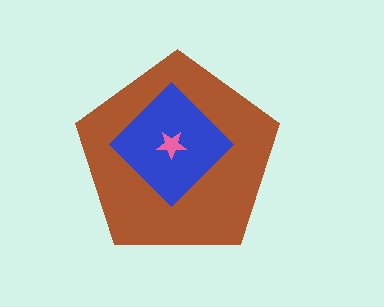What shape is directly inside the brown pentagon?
The blue diamond.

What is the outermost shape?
The brown pentagon.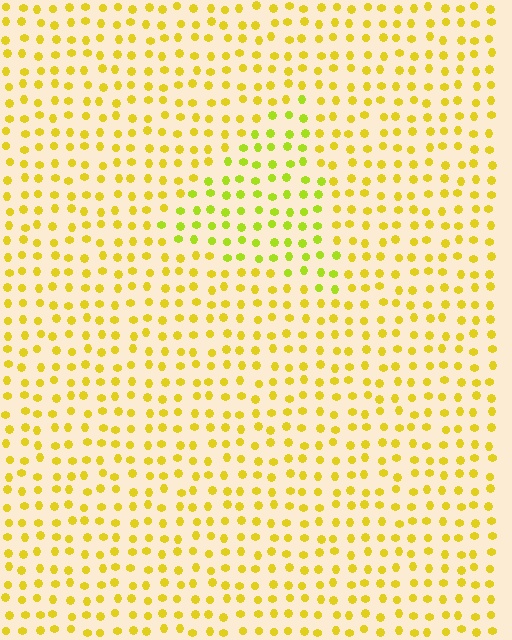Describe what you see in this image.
The image is filled with small yellow elements in a uniform arrangement. A triangle-shaped region is visible where the elements are tinted to a slightly different hue, forming a subtle color boundary.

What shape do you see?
I see a triangle.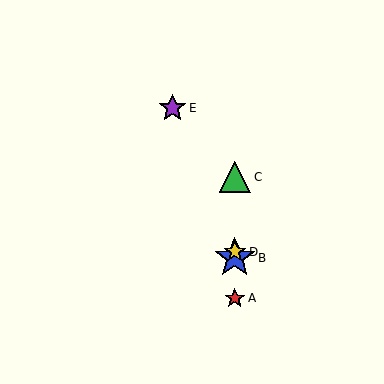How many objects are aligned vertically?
4 objects (A, B, C, D) are aligned vertically.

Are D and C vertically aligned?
Yes, both are at x≈235.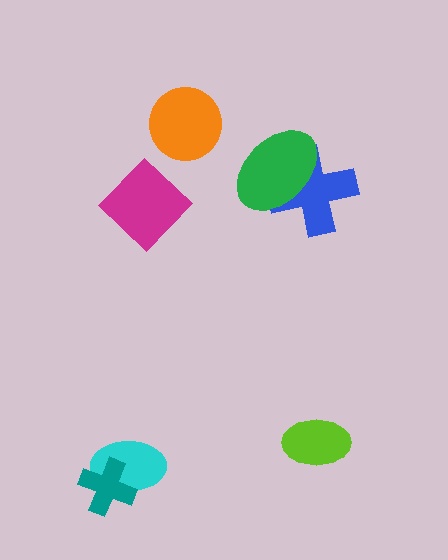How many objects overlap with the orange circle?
0 objects overlap with the orange circle.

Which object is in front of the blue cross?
The green ellipse is in front of the blue cross.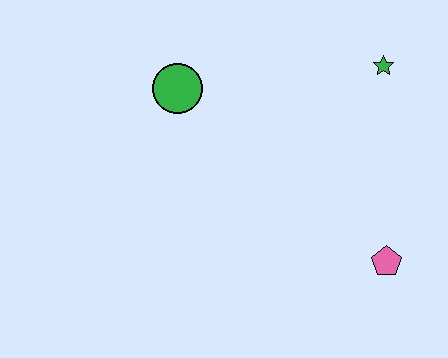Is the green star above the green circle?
Yes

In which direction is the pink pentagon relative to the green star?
The pink pentagon is below the green star.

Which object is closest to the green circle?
The green star is closest to the green circle.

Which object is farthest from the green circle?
The pink pentagon is farthest from the green circle.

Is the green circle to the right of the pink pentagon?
No